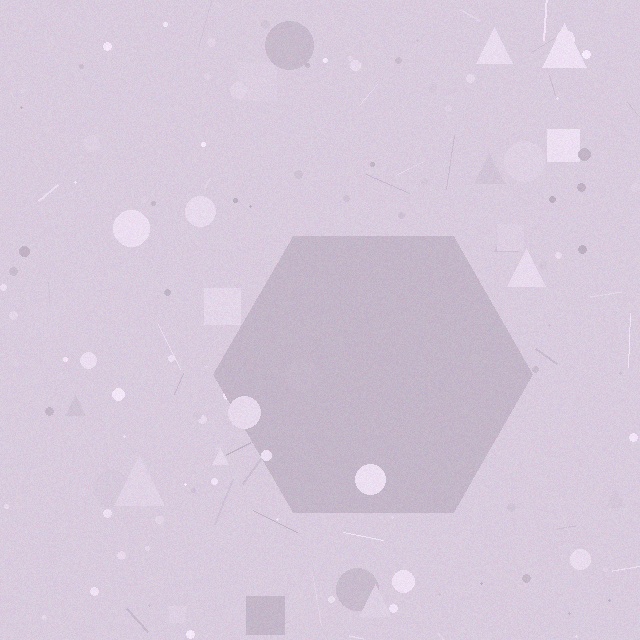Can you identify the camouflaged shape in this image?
The camouflaged shape is a hexagon.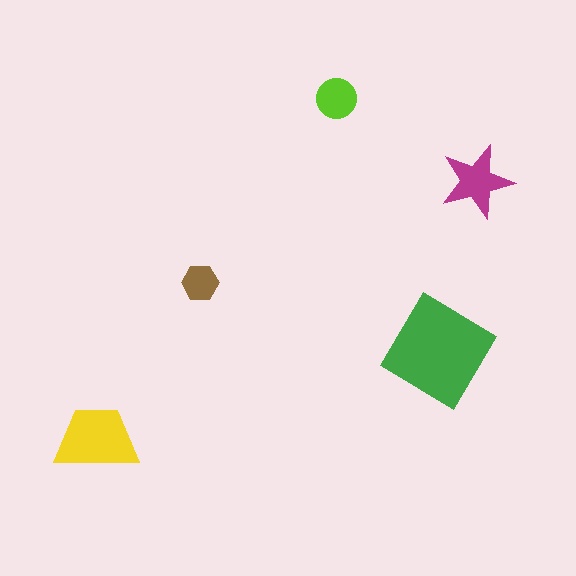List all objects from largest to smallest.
The green diamond, the yellow trapezoid, the magenta star, the lime circle, the brown hexagon.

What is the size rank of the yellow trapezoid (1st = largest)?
2nd.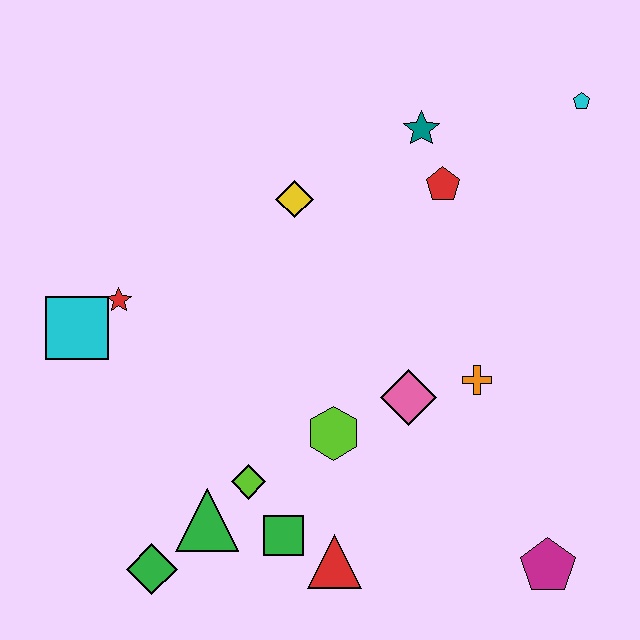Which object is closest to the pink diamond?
The orange cross is closest to the pink diamond.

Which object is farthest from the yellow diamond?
The magenta pentagon is farthest from the yellow diamond.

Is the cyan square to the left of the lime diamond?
Yes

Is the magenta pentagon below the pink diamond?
Yes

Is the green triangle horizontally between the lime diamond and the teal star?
No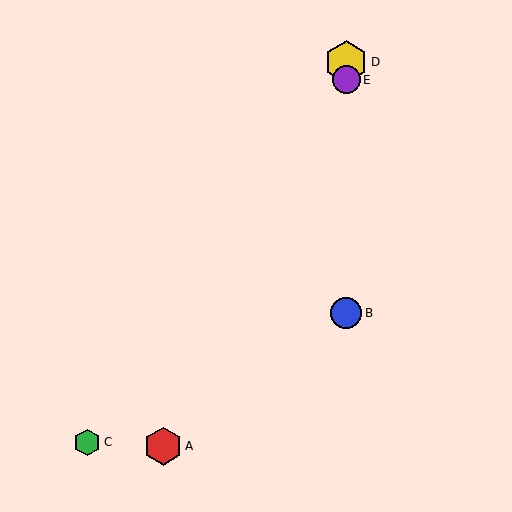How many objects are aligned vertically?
3 objects (B, D, E) are aligned vertically.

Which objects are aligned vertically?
Objects B, D, E are aligned vertically.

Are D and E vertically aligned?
Yes, both are at x≈346.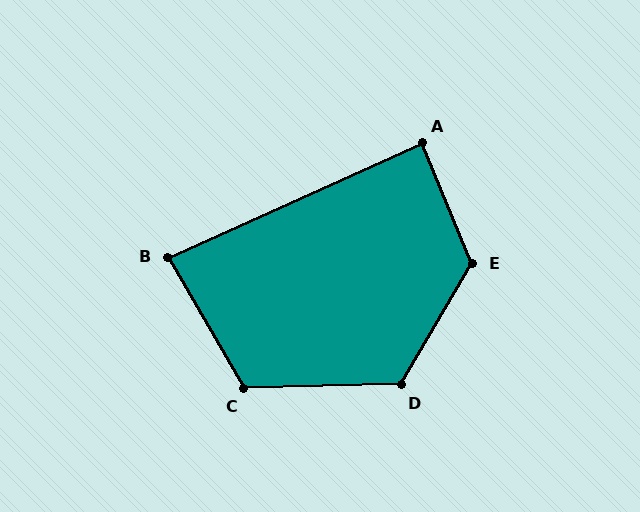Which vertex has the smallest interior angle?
B, at approximately 84 degrees.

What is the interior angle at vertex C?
Approximately 119 degrees (obtuse).